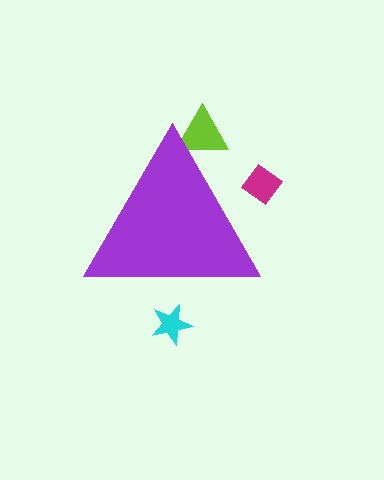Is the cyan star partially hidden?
Yes, the cyan star is partially hidden behind the purple triangle.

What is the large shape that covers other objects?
A purple triangle.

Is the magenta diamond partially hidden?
Yes, the magenta diamond is partially hidden behind the purple triangle.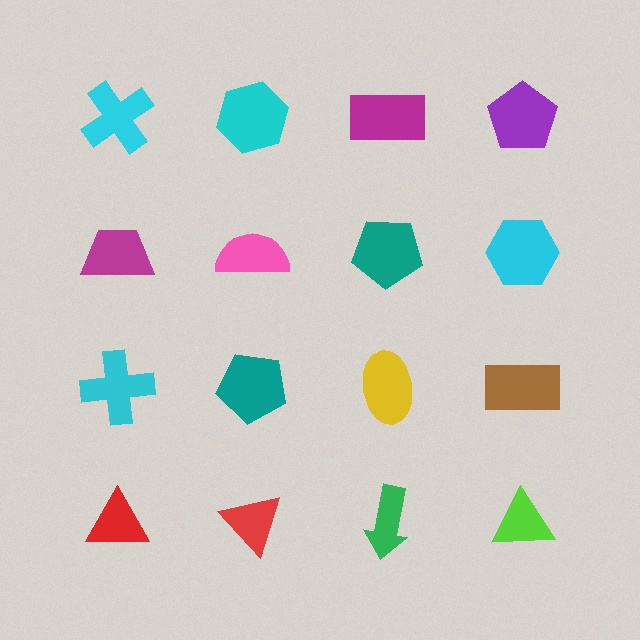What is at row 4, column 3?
A green arrow.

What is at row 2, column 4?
A cyan hexagon.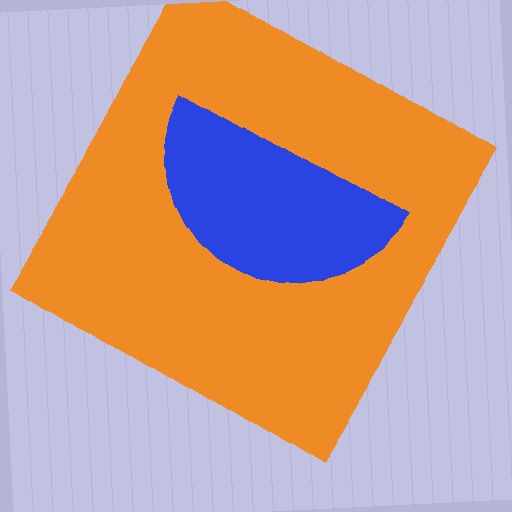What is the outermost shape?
The orange diamond.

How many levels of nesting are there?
2.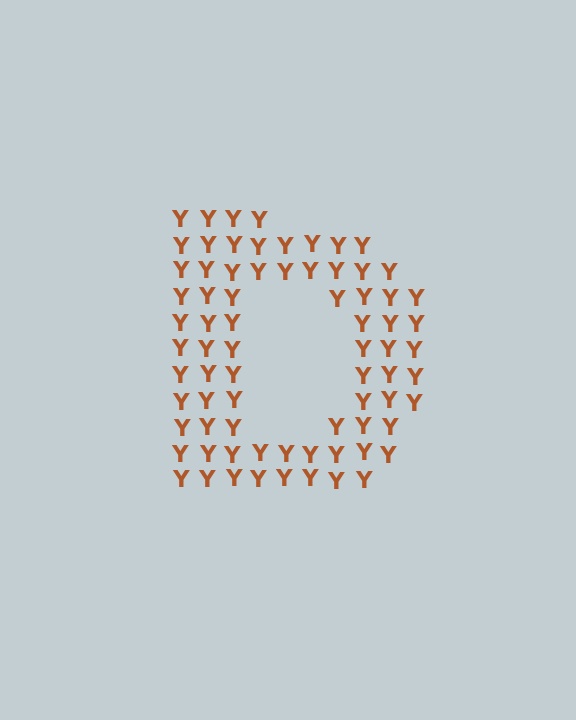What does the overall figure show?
The overall figure shows the letter D.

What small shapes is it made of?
It is made of small letter Y's.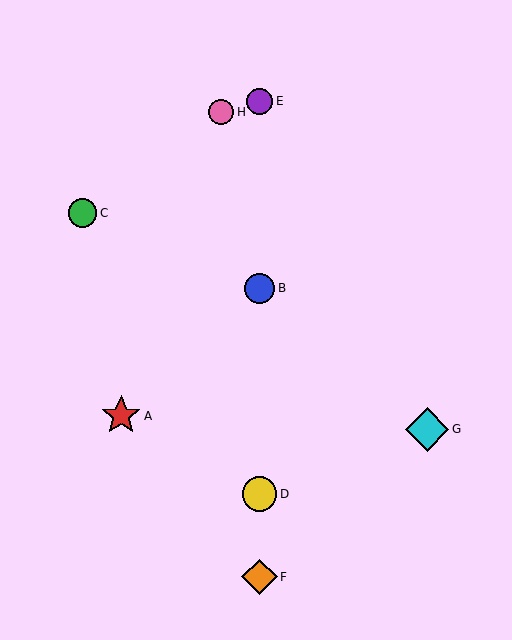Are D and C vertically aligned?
No, D is at x≈260 and C is at x≈83.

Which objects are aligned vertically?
Objects B, D, E, F are aligned vertically.